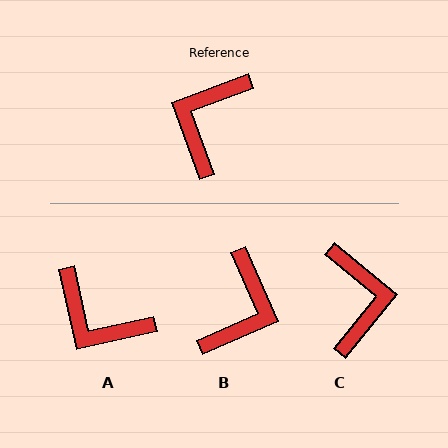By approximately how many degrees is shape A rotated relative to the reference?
Approximately 82 degrees counter-clockwise.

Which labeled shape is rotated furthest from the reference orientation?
B, about 177 degrees away.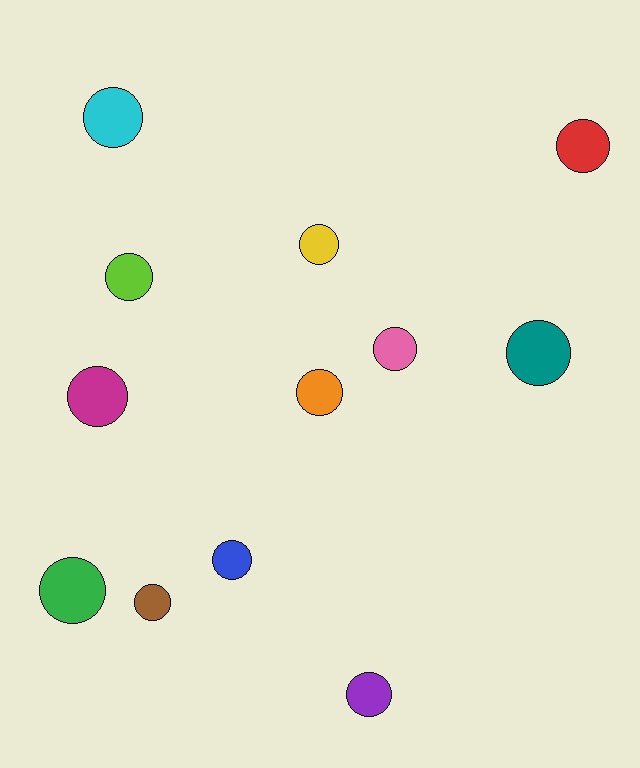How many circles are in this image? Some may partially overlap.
There are 12 circles.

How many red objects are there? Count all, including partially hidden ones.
There is 1 red object.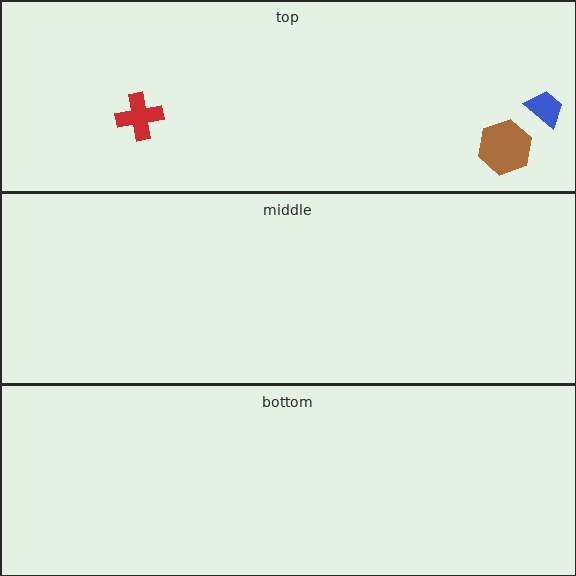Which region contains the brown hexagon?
The top region.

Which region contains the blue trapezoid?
The top region.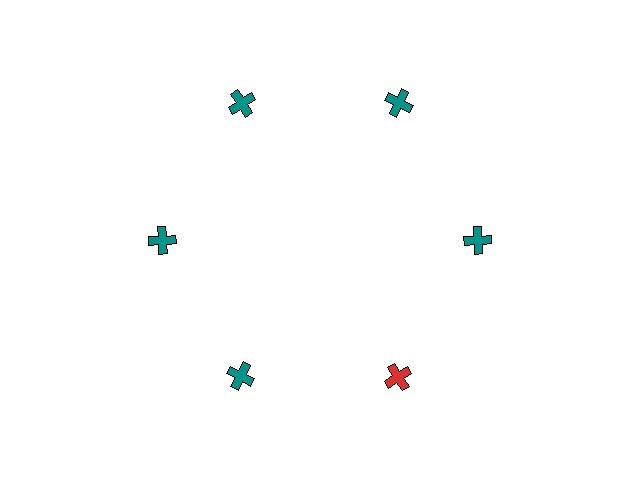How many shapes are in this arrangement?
There are 6 shapes arranged in a ring pattern.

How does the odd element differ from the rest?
It has a different color: red instead of teal.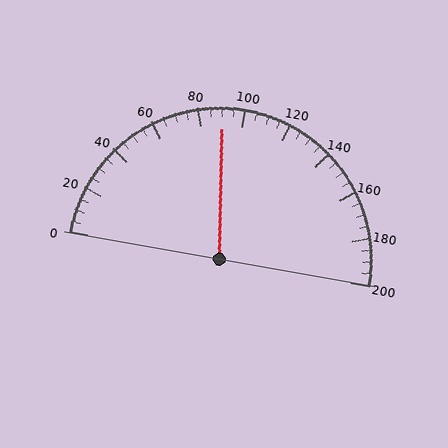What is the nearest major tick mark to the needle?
The nearest major tick mark is 80.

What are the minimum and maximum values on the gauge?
The gauge ranges from 0 to 200.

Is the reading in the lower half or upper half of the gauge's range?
The reading is in the lower half of the range (0 to 200).